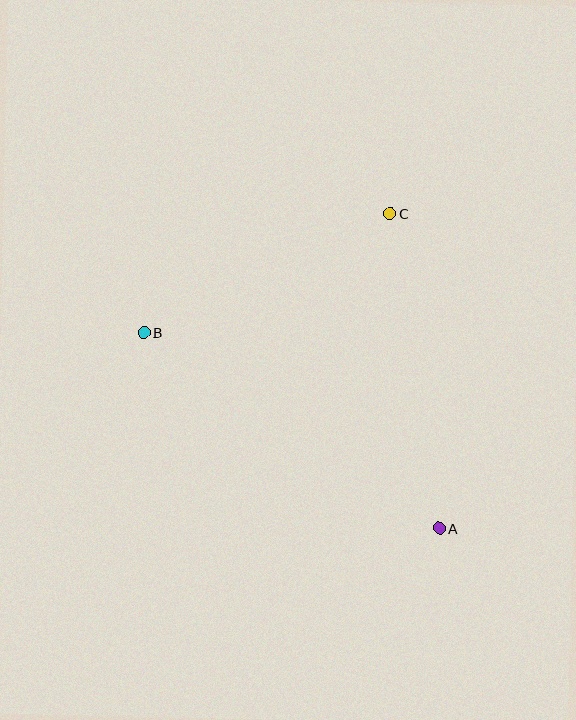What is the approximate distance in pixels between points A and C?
The distance between A and C is approximately 319 pixels.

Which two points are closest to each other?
Points B and C are closest to each other.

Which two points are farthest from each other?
Points A and B are farthest from each other.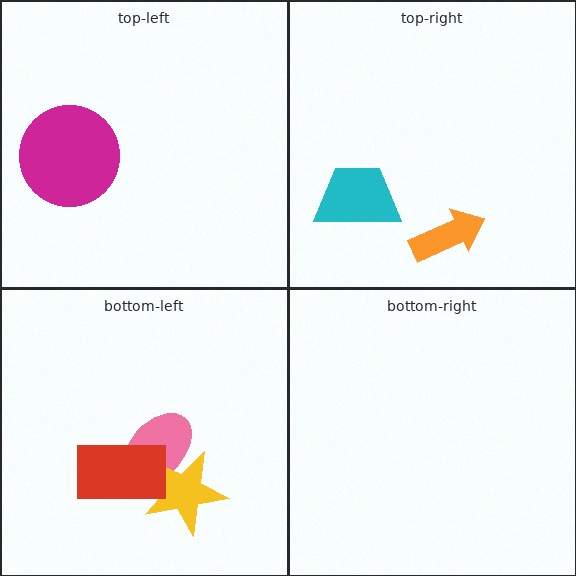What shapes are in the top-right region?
The orange arrow, the cyan trapezoid.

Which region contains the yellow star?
The bottom-left region.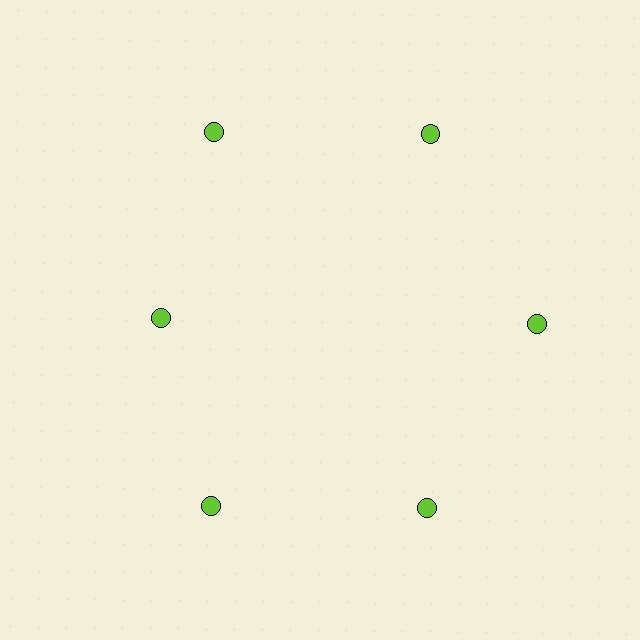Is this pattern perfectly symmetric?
No. The 6 lime circles are arranged in a ring, but one element near the 9 o'clock position is pulled inward toward the center, breaking the 6-fold rotational symmetry.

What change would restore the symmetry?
The symmetry would be restored by moving it outward, back onto the ring so that all 6 circles sit at equal angles and equal distance from the center.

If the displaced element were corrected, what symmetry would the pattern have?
It would have 6-fold rotational symmetry — the pattern would map onto itself every 60 degrees.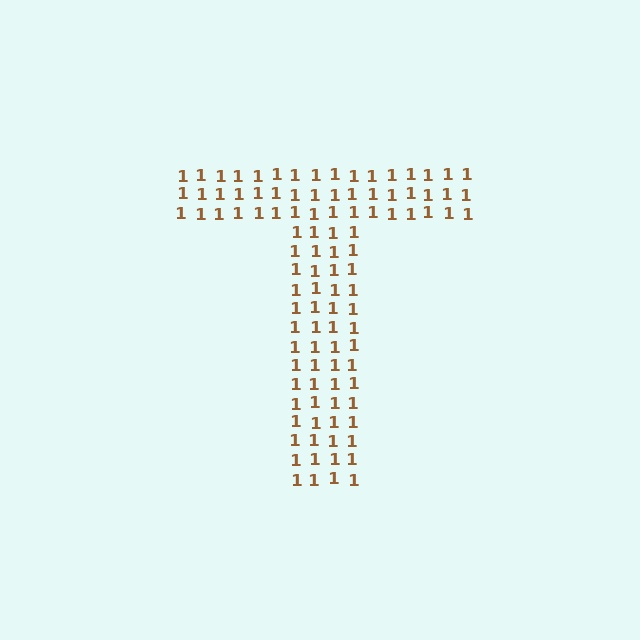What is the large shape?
The large shape is the letter T.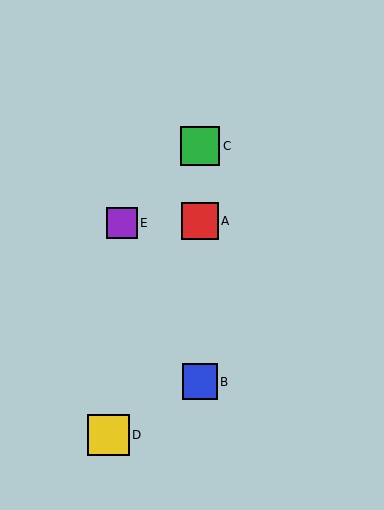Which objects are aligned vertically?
Objects A, B, C are aligned vertically.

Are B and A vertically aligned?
Yes, both are at x≈200.